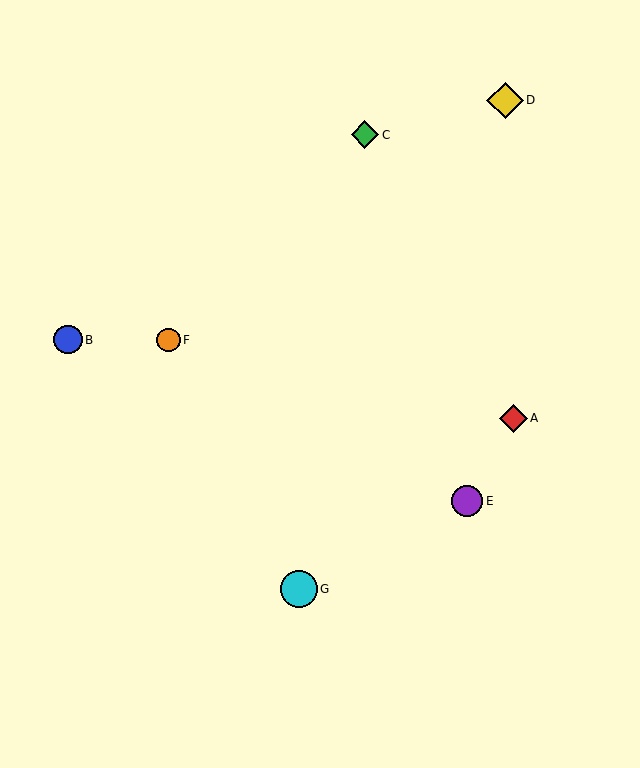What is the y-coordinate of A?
Object A is at y≈418.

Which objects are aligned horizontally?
Objects B, F are aligned horizontally.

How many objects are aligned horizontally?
2 objects (B, F) are aligned horizontally.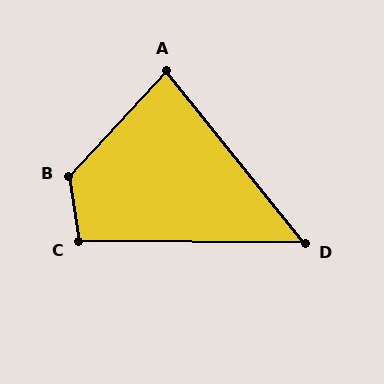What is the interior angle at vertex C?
Approximately 99 degrees (obtuse).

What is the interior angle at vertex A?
Approximately 81 degrees (acute).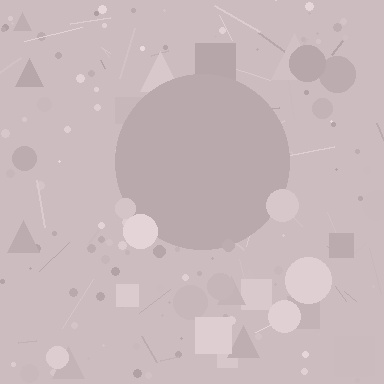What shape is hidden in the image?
A circle is hidden in the image.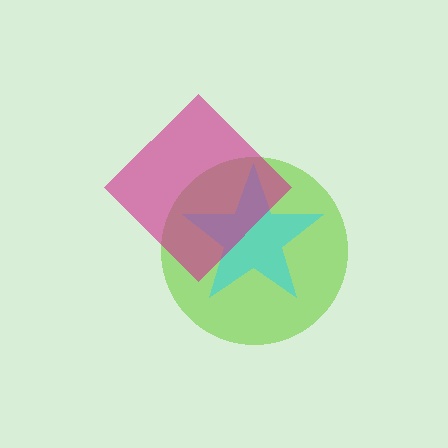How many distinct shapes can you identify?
There are 3 distinct shapes: a lime circle, a cyan star, a magenta diamond.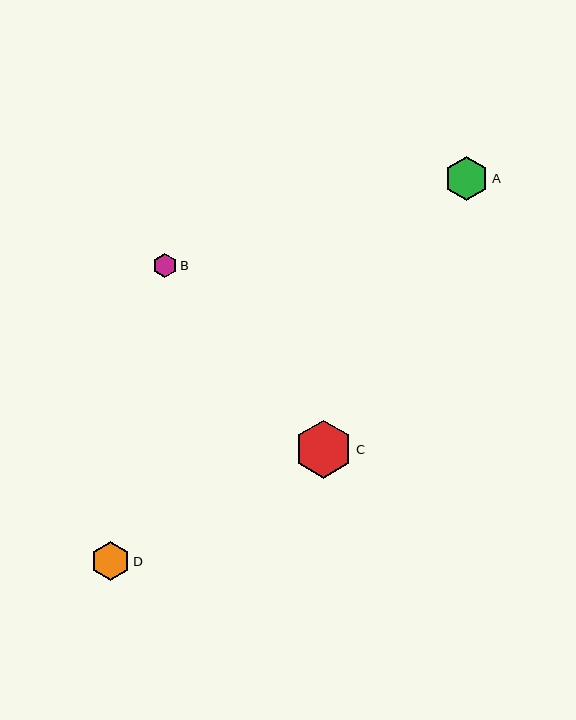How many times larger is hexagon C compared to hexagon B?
Hexagon C is approximately 2.4 times the size of hexagon B.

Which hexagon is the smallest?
Hexagon B is the smallest with a size of approximately 24 pixels.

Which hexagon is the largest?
Hexagon C is the largest with a size of approximately 58 pixels.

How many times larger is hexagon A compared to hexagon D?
Hexagon A is approximately 1.1 times the size of hexagon D.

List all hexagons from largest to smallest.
From largest to smallest: C, A, D, B.